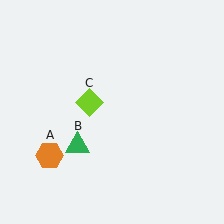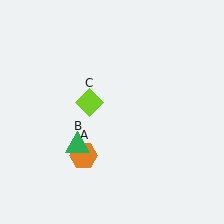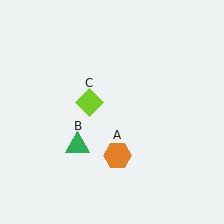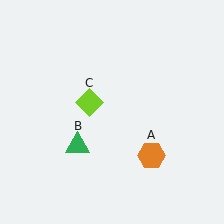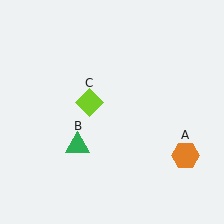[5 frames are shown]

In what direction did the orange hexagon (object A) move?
The orange hexagon (object A) moved right.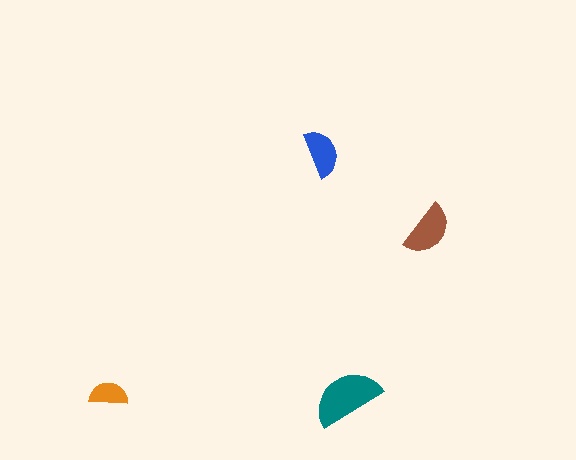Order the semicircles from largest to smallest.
the teal one, the brown one, the blue one, the orange one.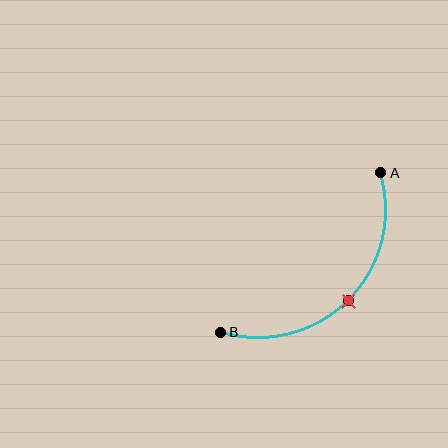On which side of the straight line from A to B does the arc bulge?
The arc bulges below and to the right of the straight line connecting A and B.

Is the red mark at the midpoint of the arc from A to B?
Yes. The red mark lies on the arc at equal arc-length from both A and B — it is the arc midpoint.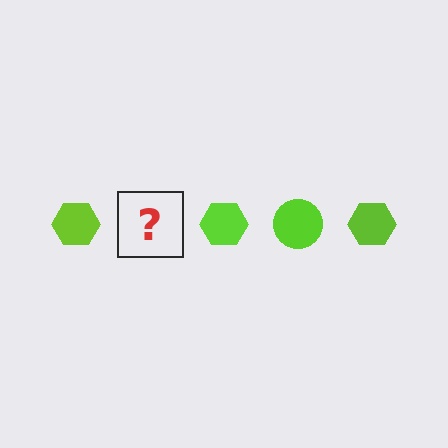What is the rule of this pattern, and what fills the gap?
The rule is that the pattern cycles through hexagon, circle shapes in lime. The gap should be filled with a lime circle.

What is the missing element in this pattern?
The missing element is a lime circle.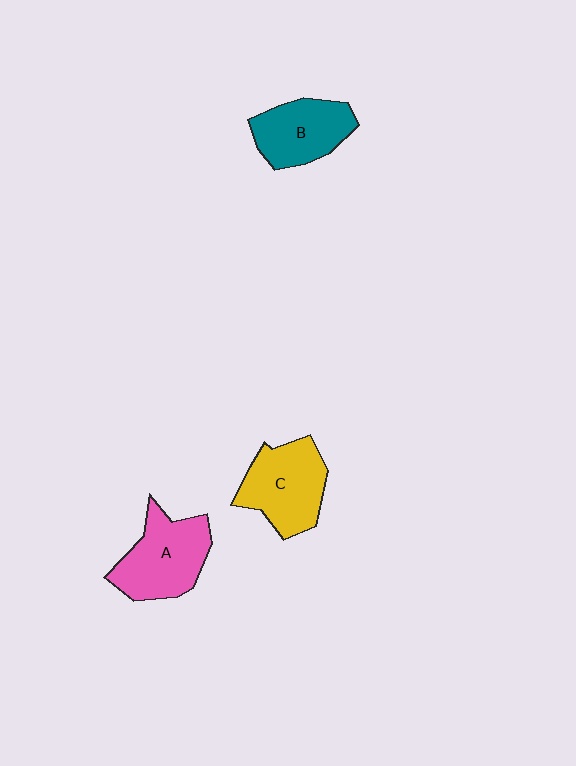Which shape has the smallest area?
Shape B (teal).